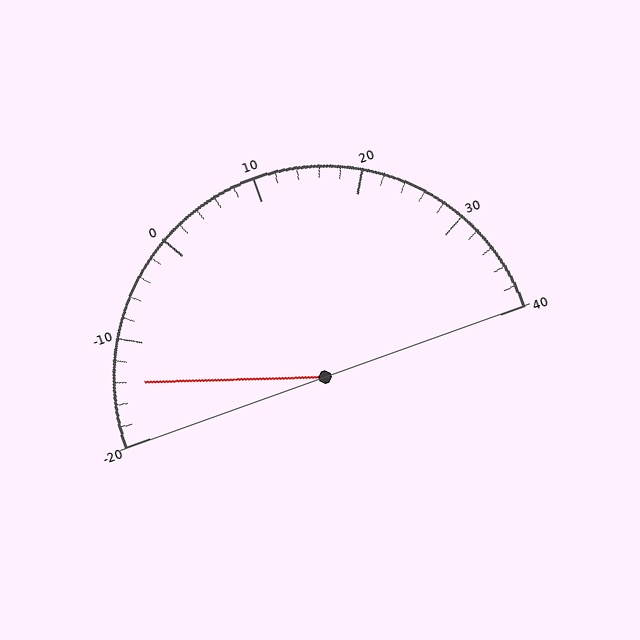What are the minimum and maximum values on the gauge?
The gauge ranges from -20 to 40.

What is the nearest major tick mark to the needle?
The nearest major tick mark is -10.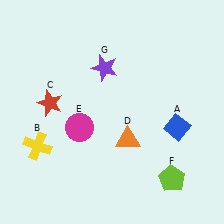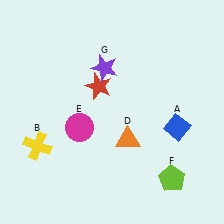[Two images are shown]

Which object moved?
The red star (C) moved right.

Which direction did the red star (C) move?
The red star (C) moved right.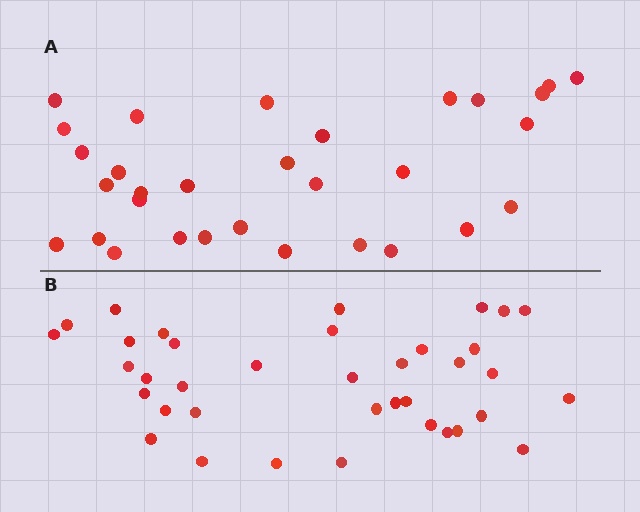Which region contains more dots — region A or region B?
Region B (the bottom region) has more dots.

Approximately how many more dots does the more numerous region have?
Region B has about 6 more dots than region A.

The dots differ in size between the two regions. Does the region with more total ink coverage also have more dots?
No. Region A has more total ink coverage because its dots are larger, but region B actually contains more individual dots. Total area can be misleading — the number of items is what matters here.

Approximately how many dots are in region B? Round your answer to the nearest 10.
About 40 dots. (The exact count is 37, which rounds to 40.)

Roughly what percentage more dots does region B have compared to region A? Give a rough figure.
About 20% more.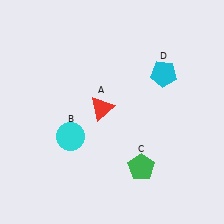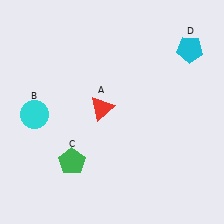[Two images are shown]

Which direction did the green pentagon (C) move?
The green pentagon (C) moved left.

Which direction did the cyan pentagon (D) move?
The cyan pentagon (D) moved right.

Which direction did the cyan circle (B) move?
The cyan circle (B) moved left.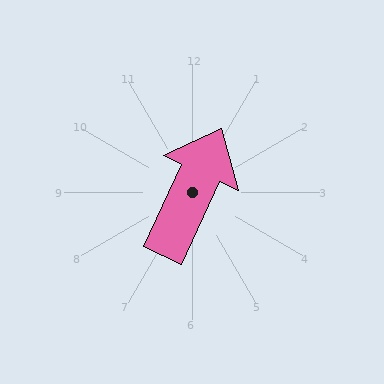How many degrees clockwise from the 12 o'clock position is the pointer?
Approximately 25 degrees.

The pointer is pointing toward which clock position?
Roughly 1 o'clock.